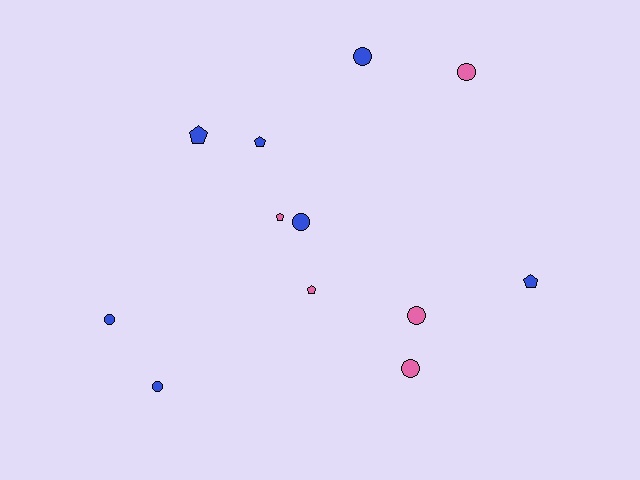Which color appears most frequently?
Blue, with 7 objects.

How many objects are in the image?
There are 12 objects.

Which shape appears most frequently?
Circle, with 7 objects.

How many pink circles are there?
There are 3 pink circles.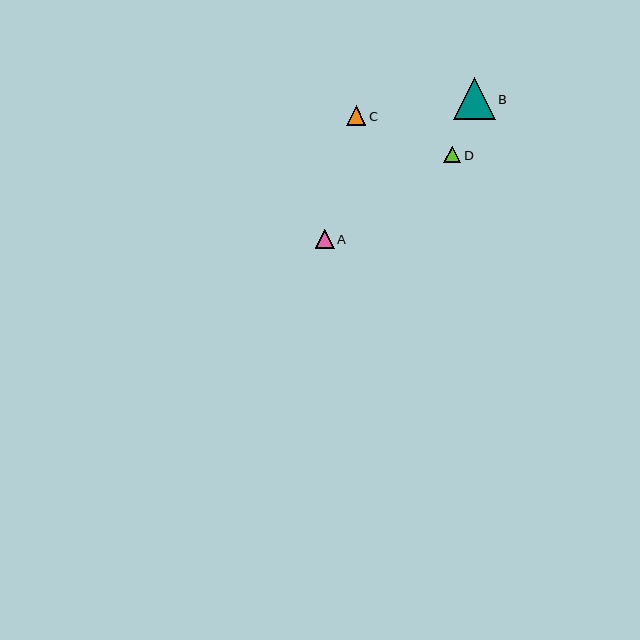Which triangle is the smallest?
Triangle D is the smallest with a size of approximately 17 pixels.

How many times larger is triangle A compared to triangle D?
Triangle A is approximately 1.1 times the size of triangle D.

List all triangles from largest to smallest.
From largest to smallest: B, C, A, D.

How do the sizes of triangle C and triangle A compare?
Triangle C and triangle A are approximately the same size.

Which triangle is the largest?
Triangle B is the largest with a size of approximately 42 pixels.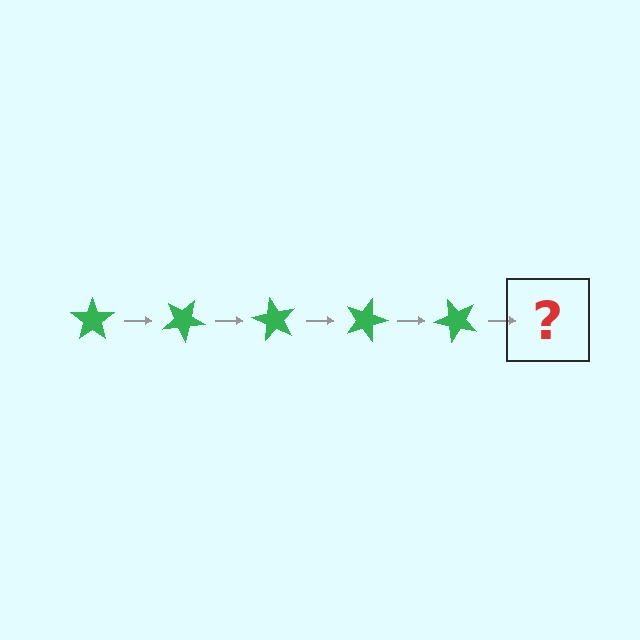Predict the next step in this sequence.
The next step is a green star rotated 150 degrees.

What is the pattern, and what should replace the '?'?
The pattern is that the star rotates 30 degrees each step. The '?' should be a green star rotated 150 degrees.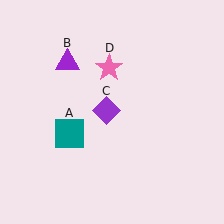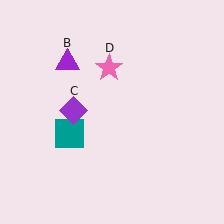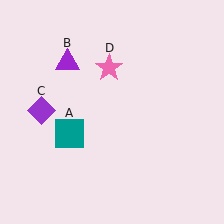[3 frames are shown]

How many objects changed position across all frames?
1 object changed position: purple diamond (object C).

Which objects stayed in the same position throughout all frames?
Teal square (object A) and purple triangle (object B) and pink star (object D) remained stationary.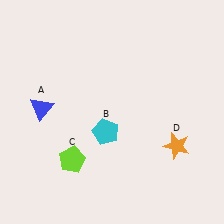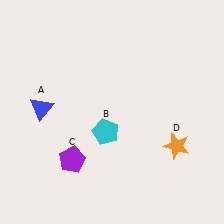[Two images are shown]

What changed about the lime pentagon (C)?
In Image 1, C is lime. In Image 2, it changed to purple.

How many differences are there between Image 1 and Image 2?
There is 1 difference between the two images.